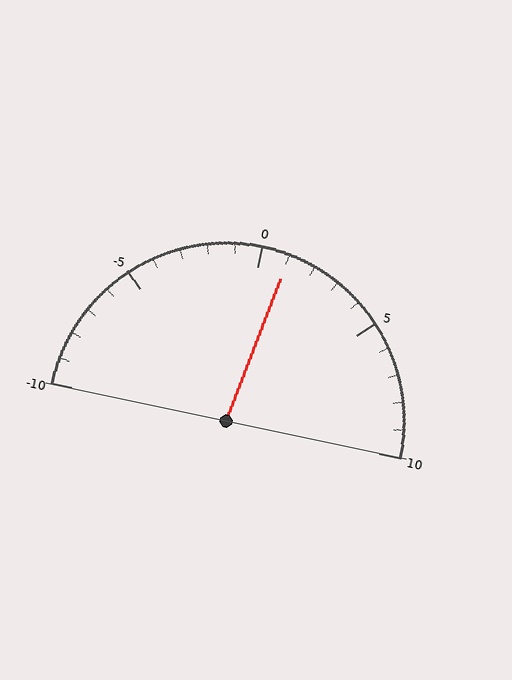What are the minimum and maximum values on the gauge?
The gauge ranges from -10 to 10.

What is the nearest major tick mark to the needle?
The nearest major tick mark is 0.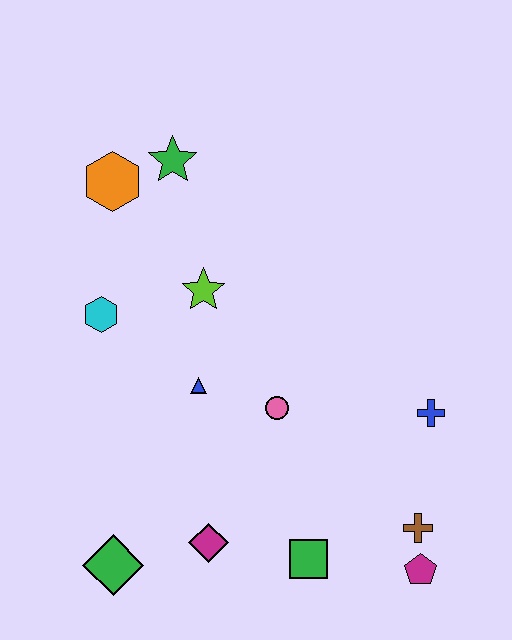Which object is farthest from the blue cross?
The orange hexagon is farthest from the blue cross.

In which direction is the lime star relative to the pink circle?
The lime star is above the pink circle.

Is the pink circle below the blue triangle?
Yes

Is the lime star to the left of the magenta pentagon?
Yes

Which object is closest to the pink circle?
The blue triangle is closest to the pink circle.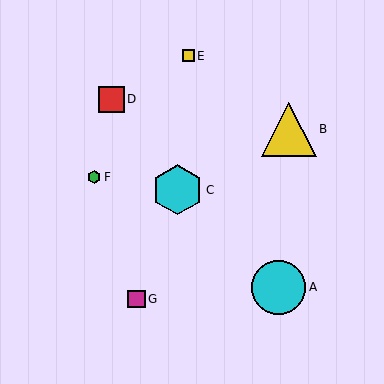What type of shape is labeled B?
Shape B is a yellow triangle.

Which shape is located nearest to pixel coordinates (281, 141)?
The yellow triangle (labeled B) at (289, 129) is nearest to that location.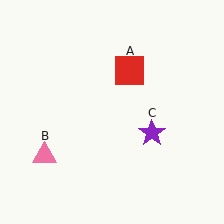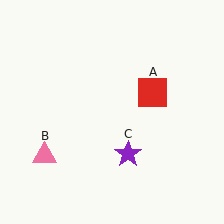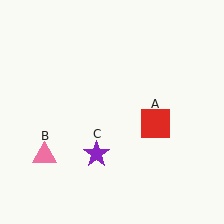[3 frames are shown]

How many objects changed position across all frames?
2 objects changed position: red square (object A), purple star (object C).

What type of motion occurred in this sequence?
The red square (object A), purple star (object C) rotated clockwise around the center of the scene.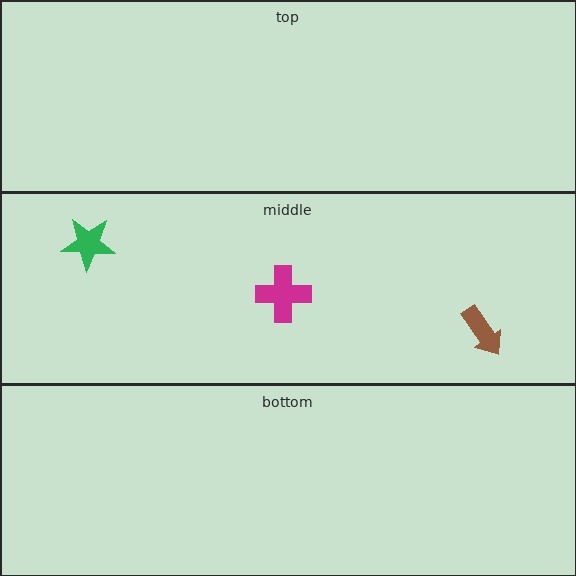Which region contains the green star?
The middle region.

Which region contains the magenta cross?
The middle region.